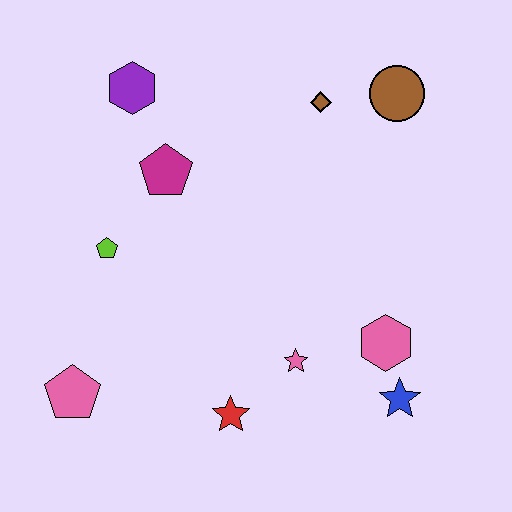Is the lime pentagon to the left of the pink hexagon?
Yes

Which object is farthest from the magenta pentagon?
The blue star is farthest from the magenta pentagon.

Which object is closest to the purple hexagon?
The magenta pentagon is closest to the purple hexagon.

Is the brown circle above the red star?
Yes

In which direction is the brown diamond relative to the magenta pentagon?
The brown diamond is to the right of the magenta pentagon.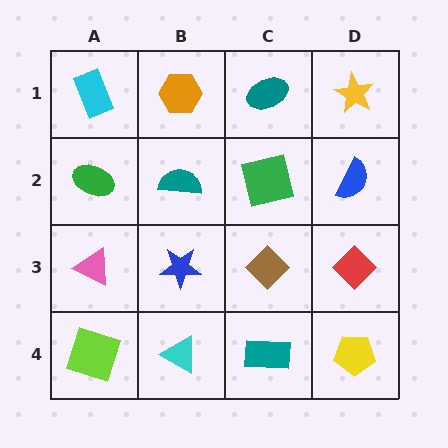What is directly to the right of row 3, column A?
A blue star.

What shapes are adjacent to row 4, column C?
A brown diamond (row 3, column C), a cyan triangle (row 4, column B), a yellow pentagon (row 4, column D).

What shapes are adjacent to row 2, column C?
A teal ellipse (row 1, column C), a brown diamond (row 3, column C), a teal semicircle (row 2, column B), a blue semicircle (row 2, column D).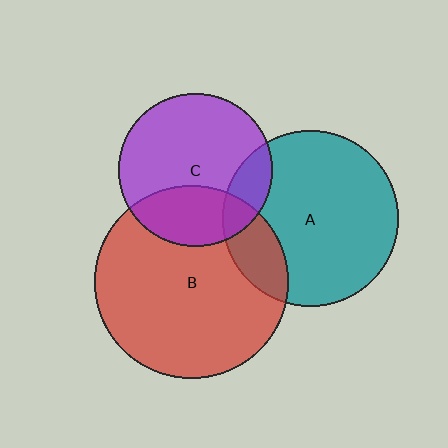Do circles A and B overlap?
Yes.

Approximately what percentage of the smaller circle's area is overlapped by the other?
Approximately 20%.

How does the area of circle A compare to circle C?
Approximately 1.3 times.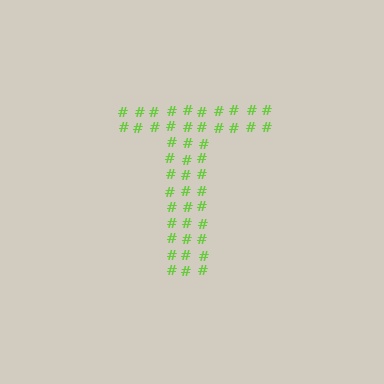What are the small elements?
The small elements are hash symbols.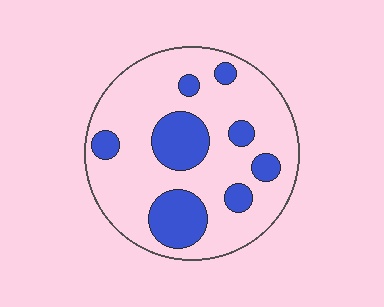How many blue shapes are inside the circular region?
8.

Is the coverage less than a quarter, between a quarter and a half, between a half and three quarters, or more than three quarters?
Less than a quarter.